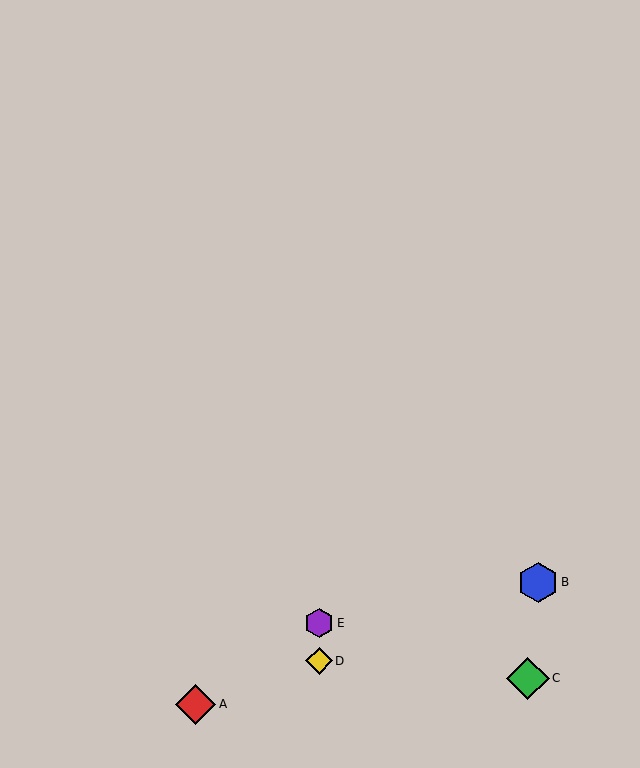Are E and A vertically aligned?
No, E is at x≈319 and A is at x≈196.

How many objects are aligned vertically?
2 objects (D, E) are aligned vertically.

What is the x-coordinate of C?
Object C is at x≈528.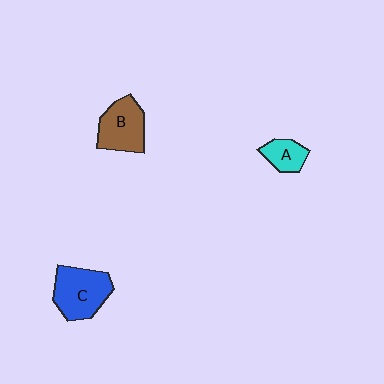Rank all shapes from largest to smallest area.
From largest to smallest: C (blue), B (brown), A (cyan).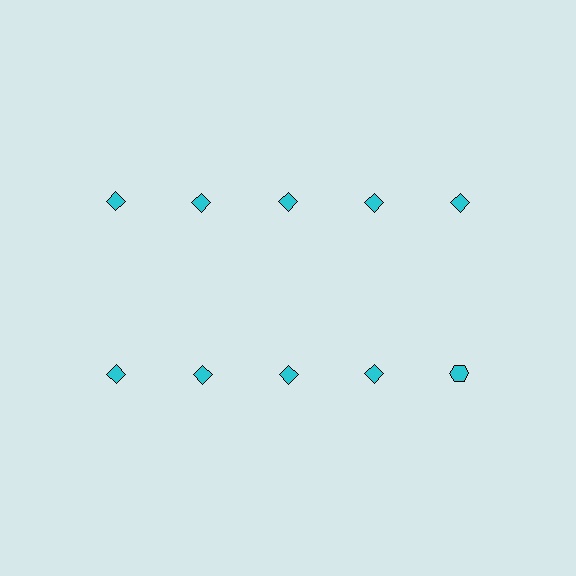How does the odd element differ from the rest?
It has a different shape: hexagon instead of diamond.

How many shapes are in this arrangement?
There are 10 shapes arranged in a grid pattern.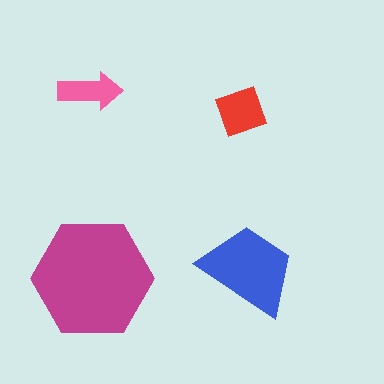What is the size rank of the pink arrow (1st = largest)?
4th.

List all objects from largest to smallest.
The magenta hexagon, the blue trapezoid, the red diamond, the pink arrow.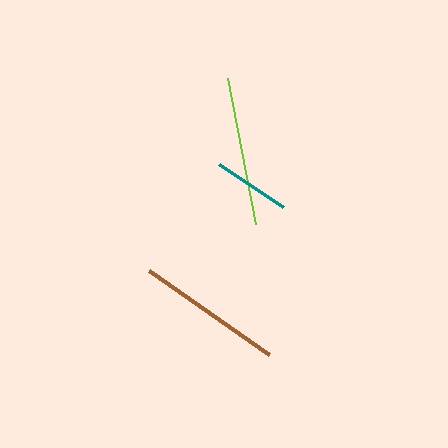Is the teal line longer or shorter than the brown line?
The brown line is longer than the teal line.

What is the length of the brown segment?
The brown segment is approximately 146 pixels long.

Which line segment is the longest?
The lime line is the longest at approximately 148 pixels.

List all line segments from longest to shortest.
From longest to shortest: lime, brown, teal.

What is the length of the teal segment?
The teal segment is approximately 77 pixels long.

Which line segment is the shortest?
The teal line is the shortest at approximately 77 pixels.